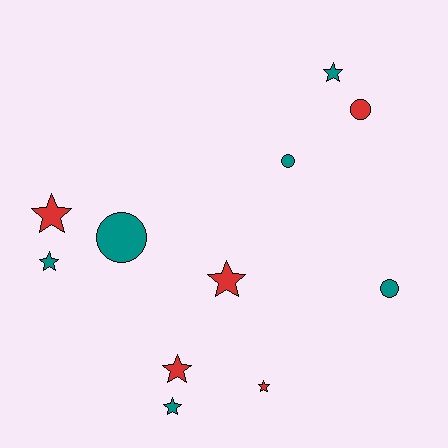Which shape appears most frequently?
Star, with 7 objects.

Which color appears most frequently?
Teal, with 6 objects.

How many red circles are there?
There is 1 red circle.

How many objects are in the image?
There are 11 objects.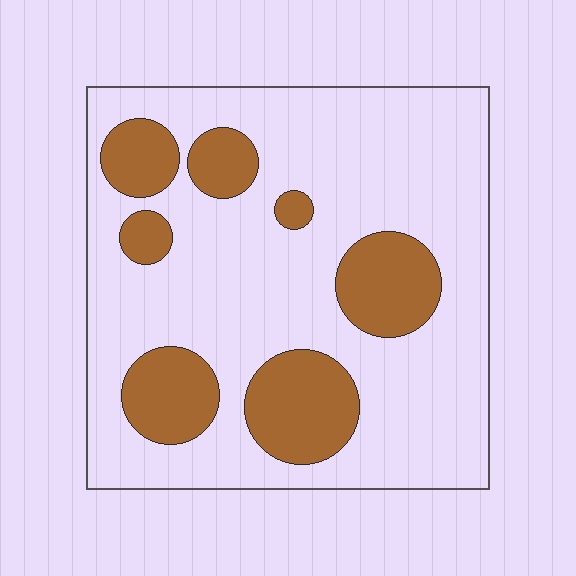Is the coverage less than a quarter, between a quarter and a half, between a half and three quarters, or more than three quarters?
Less than a quarter.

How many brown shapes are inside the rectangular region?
7.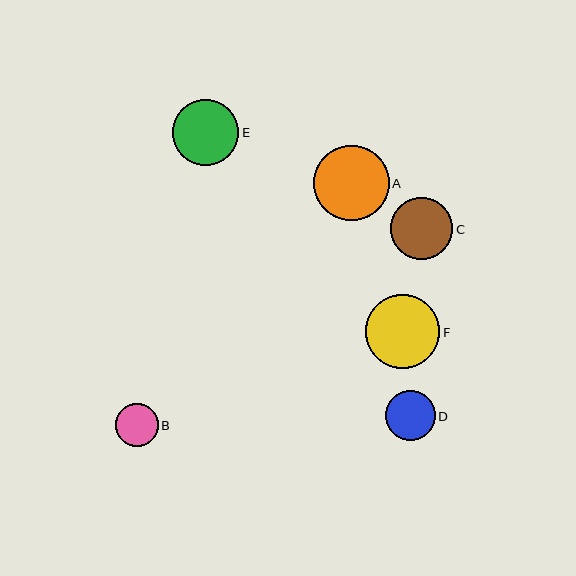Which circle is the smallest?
Circle B is the smallest with a size of approximately 43 pixels.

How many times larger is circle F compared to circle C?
Circle F is approximately 1.2 times the size of circle C.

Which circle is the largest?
Circle A is the largest with a size of approximately 75 pixels.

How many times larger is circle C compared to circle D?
Circle C is approximately 1.2 times the size of circle D.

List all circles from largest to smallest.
From largest to smallest: A, F, E, C, D, B.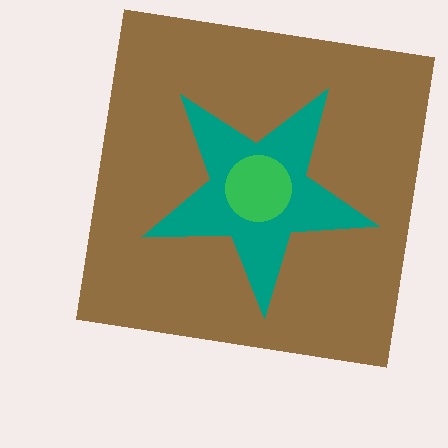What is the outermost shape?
The brown square.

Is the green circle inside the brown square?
Yes.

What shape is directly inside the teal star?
The green circle.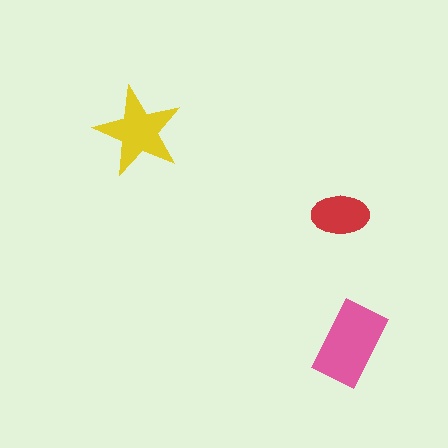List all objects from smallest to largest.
The red ellipse, the yellow star, the pink rectangle.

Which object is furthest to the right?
The pink rectangle is rightmost.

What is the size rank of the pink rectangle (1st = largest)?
1st.